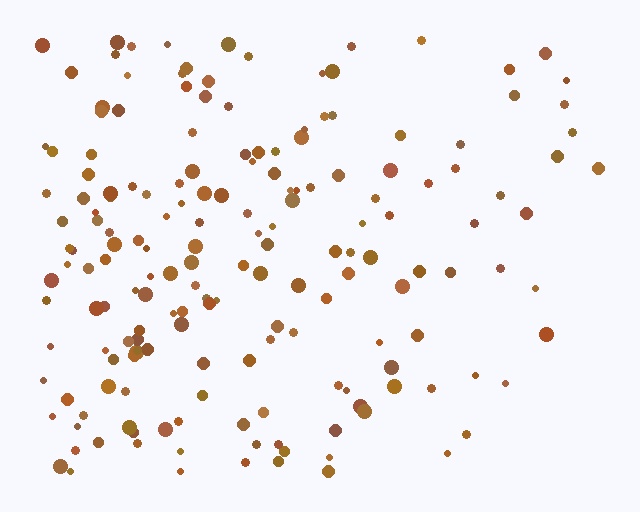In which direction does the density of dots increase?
From right to left, with the left side densest.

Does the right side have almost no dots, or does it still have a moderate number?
Still a moderate number, just noticeably fewer than the left.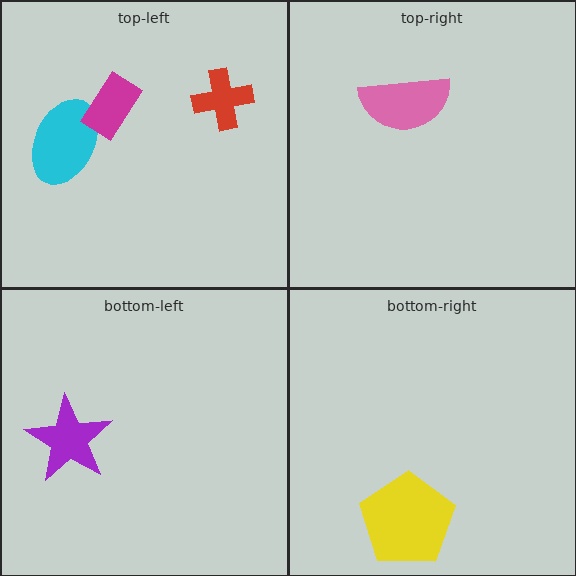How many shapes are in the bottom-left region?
1.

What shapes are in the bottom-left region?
The purple star.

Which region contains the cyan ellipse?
The top-left region.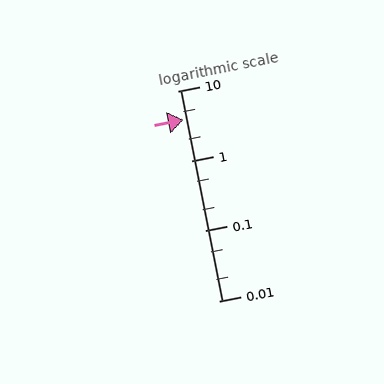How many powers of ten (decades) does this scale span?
The scale spans 3 decades, from 0.01 to 10.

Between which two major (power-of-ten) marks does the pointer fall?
The pointer is between 1 and 10.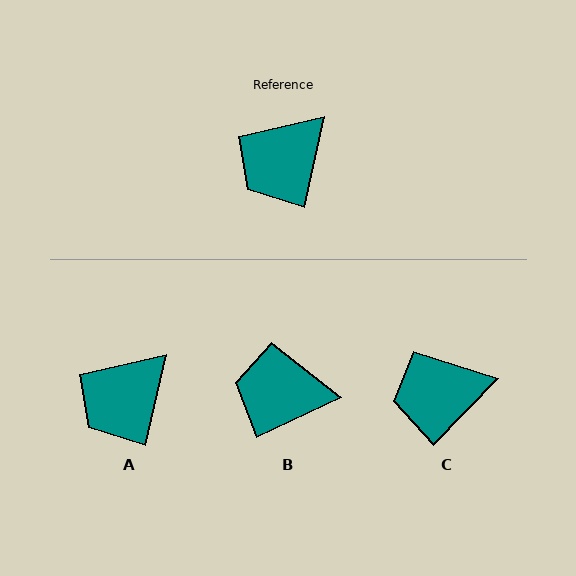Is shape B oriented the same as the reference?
No, it is off by about 52 degrees.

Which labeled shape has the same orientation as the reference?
A.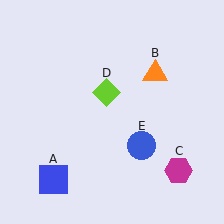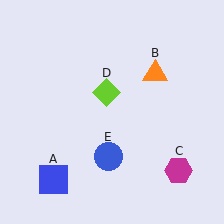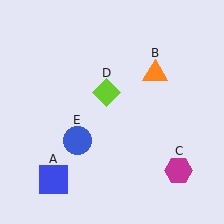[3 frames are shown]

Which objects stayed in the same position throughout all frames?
Blue square (object A) and orange triangle (object B) and magenta hexagon (object C) and lime diamond (object D) remained stationary.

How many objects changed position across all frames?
1 object changed position: blue circle (object E).